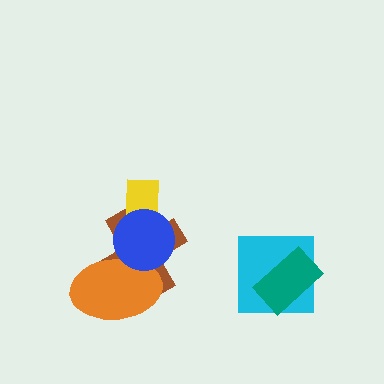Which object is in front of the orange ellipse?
The blue circle is in front of the orange ellipse.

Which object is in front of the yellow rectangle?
The blue circle is in front of the yellow rectangle.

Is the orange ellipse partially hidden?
Yes, it is partially covered by another shape.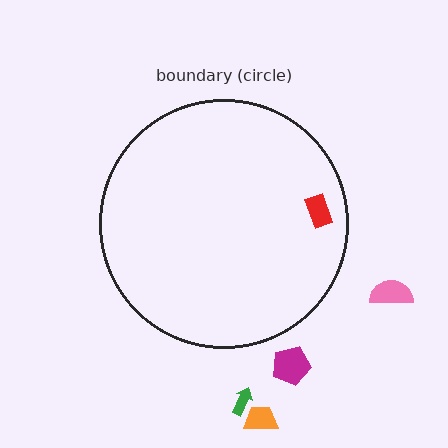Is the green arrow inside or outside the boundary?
Outside.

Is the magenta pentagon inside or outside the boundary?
Outside.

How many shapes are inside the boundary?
1 inside, 4 outside.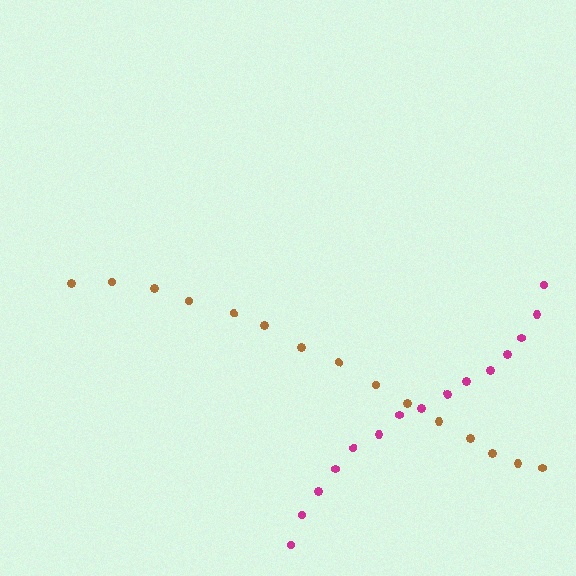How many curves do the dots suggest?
There are 2 distinct paths.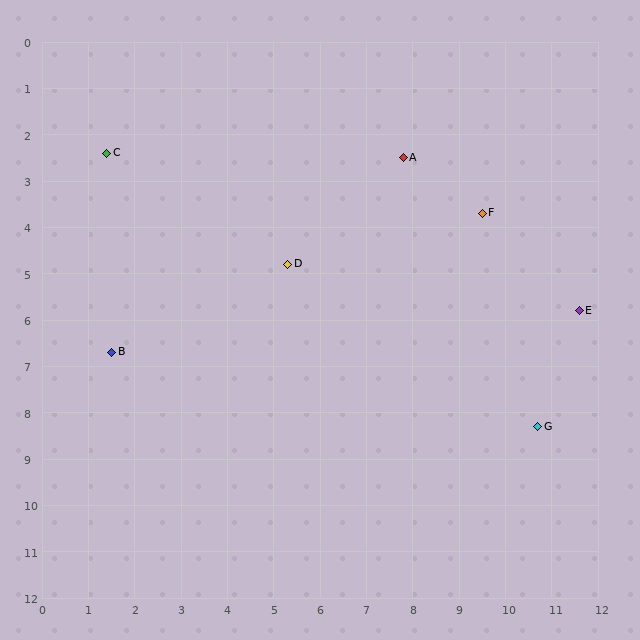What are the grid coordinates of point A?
Point A is at approximately (7.8, 2.5).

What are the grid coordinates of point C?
Point C is at approximately (1.4, 2.4).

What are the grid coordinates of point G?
Point G is at approximately (10.7, 8.3).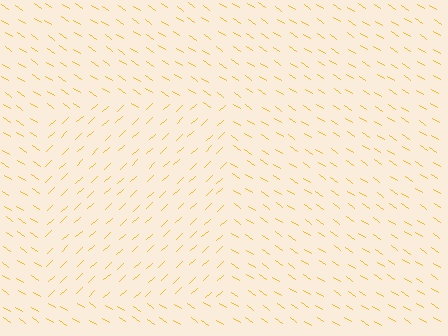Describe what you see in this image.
The image is filled with small yellow line segments. A rectangle region in the image has lines oriented differently from the surrounding lines, creating a visible texture boundary.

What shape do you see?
I see a rectangle.